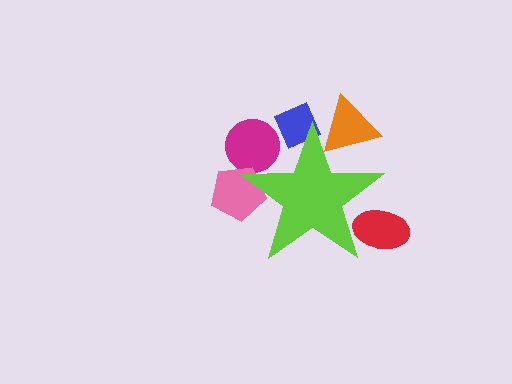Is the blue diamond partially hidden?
Yes, the blue diamond is partially hidden behind the lime star.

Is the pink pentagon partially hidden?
Yes, the pink pentagon is partially hidden behind the lime star.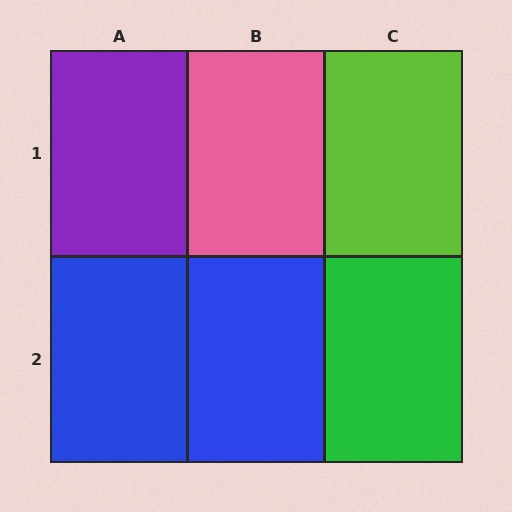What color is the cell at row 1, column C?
Lime.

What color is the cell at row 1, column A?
Purple.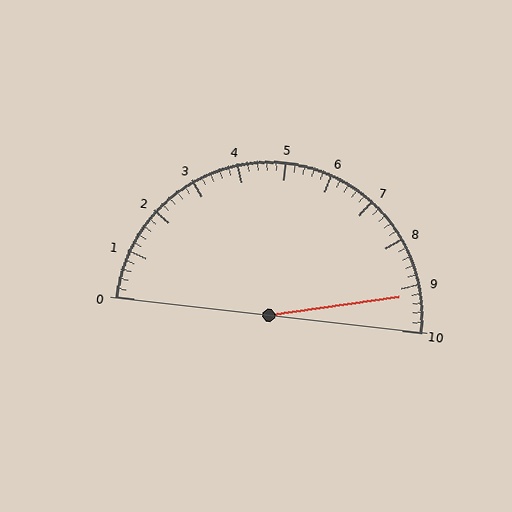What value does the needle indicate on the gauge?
The needle indicates approximately 9.2.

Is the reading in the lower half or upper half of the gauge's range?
The reading is in the upper half of the range (0 to 10).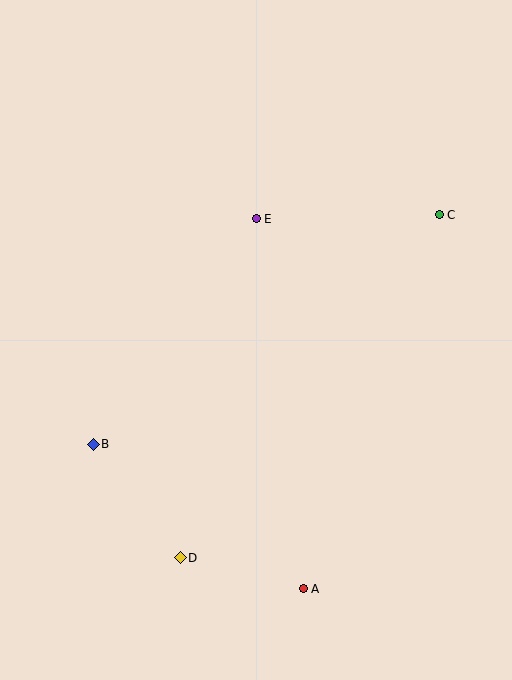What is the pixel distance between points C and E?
The distance between C and E is 183 pixels.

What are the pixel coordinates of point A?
Point A is at (303, 589).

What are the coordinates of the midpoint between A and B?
The midpoint between A and B is at (198, 516).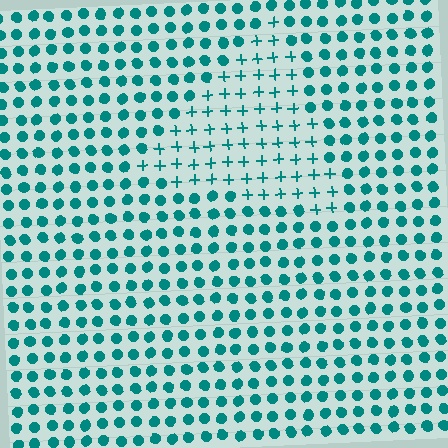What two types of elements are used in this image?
The image uses plus signs inside the triangle region and circles outside it.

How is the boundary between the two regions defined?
The boundary is defined by a change in element shape: plus signs inside vs. circles outside. All elements share the same color and spacing.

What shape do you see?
I see a triangle.